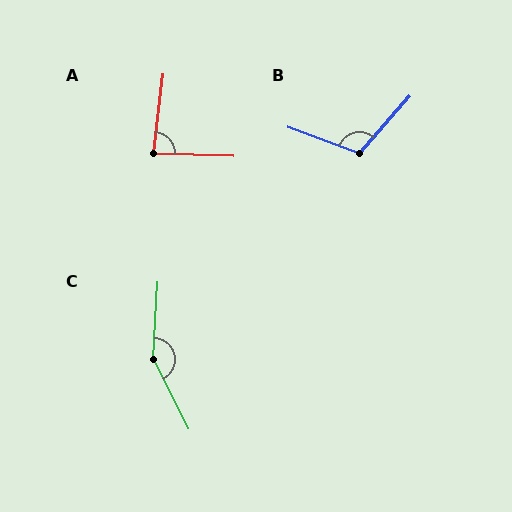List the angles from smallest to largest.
A (85°), B (111°), C (150°).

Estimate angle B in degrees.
Approximately 111 degrees.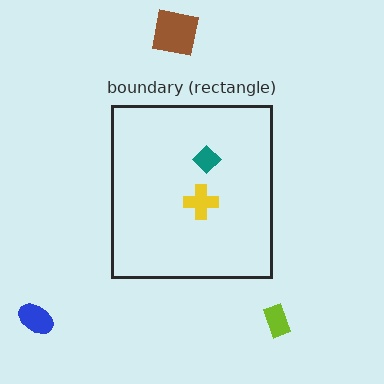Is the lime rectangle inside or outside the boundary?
Outside.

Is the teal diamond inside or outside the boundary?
Inside.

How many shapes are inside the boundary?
2 inside, 3 outside.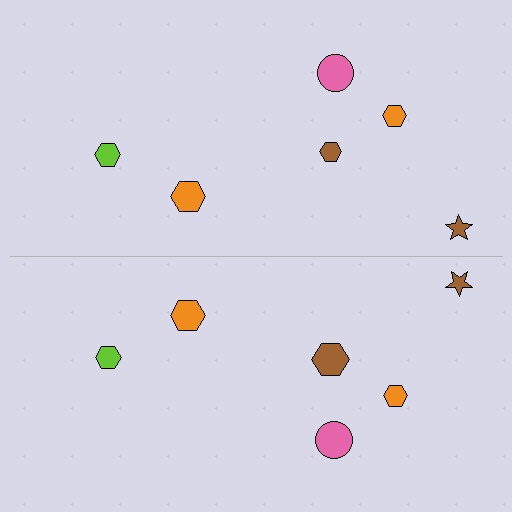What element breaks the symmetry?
The brown hexagon on the bottom side has a different size than its mirror counterpart.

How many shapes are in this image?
There are 12 shapes in this image.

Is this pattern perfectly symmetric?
No, the pattern is not perfectly symmetric. The brown hexagon on the bottom side has a different size than its mirror counterpart.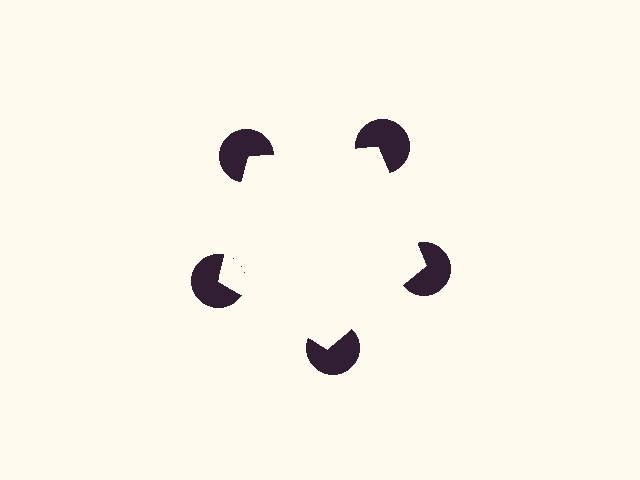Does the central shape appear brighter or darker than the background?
It typically appears slightly brighter than the background, even though no actual brightness change is drawn.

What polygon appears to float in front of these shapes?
An illusory pentagon — its edges are inferred from the aligned wedge cuts in the pac-man discs, not physically drawn.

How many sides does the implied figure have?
5 sides.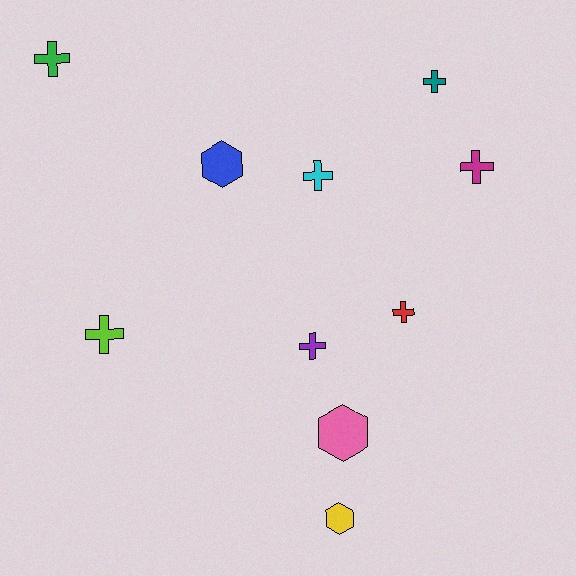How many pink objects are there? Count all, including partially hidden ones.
There is 1 pink object.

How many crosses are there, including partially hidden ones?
There are 7 crosses.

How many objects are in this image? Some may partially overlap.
There are 10 objects.